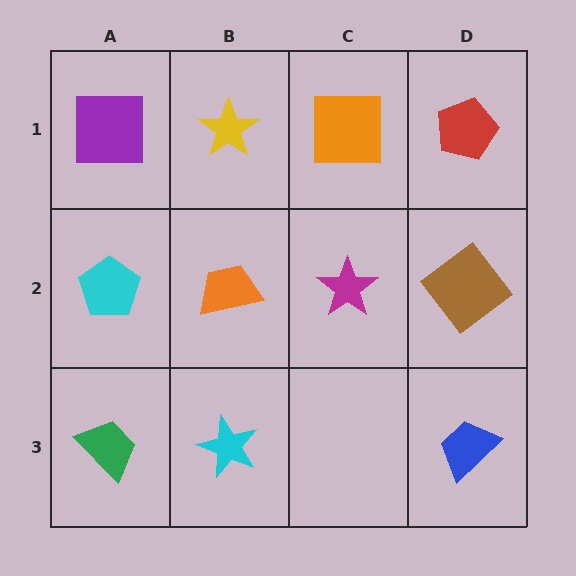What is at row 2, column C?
A magenta star.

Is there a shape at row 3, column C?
No, that cell is empty.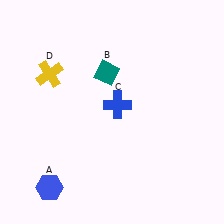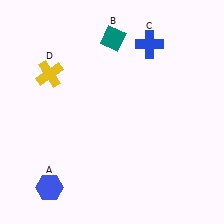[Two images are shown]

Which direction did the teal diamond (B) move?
The teal diamond (B) moved up.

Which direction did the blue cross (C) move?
The blue cross (C) moved up.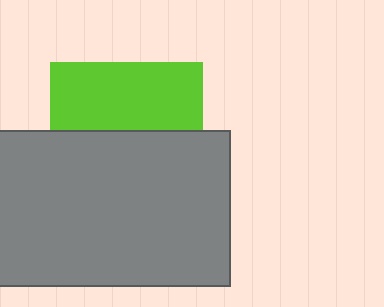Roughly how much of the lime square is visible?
A small part of it is visible (roughly 44%).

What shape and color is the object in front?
The object in front is a gray rectangle.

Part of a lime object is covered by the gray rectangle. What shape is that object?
It is a square.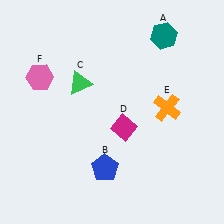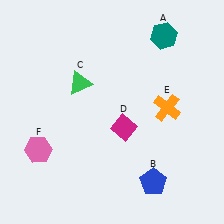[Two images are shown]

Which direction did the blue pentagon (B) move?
The blue pentagon (B) moved right.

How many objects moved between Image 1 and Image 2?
2 objects moved between the two images.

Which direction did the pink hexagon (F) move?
The pink hexagon (F) moved down.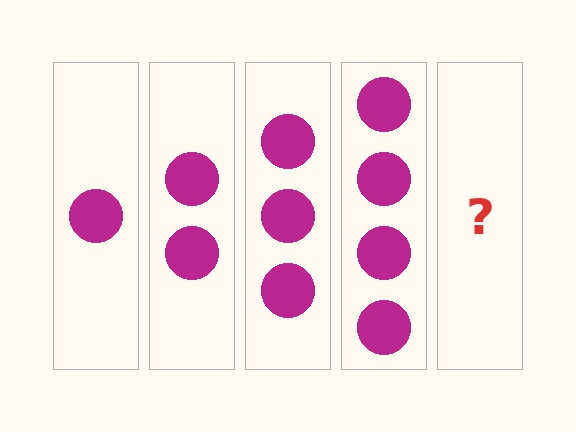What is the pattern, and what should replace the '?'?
The pattern is that each step adds one more circle. The '?' should be 5 circles.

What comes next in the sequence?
The next element should be 5 circles.